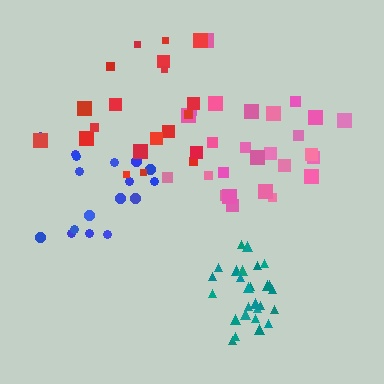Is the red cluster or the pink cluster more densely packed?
Pink.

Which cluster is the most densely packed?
Teal.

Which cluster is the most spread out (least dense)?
Red.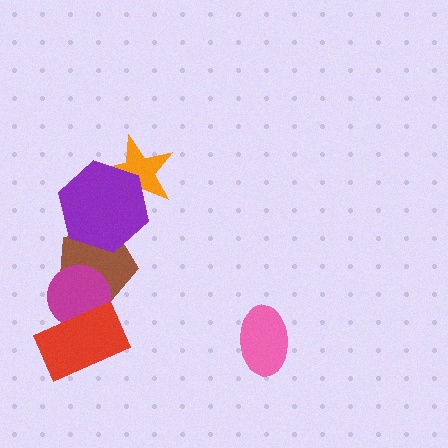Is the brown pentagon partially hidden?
Yes, it is partially covered by another shape.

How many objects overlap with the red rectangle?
1 object overlaps with the red rectangle.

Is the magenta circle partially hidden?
Yes, it is partially covered by another shape.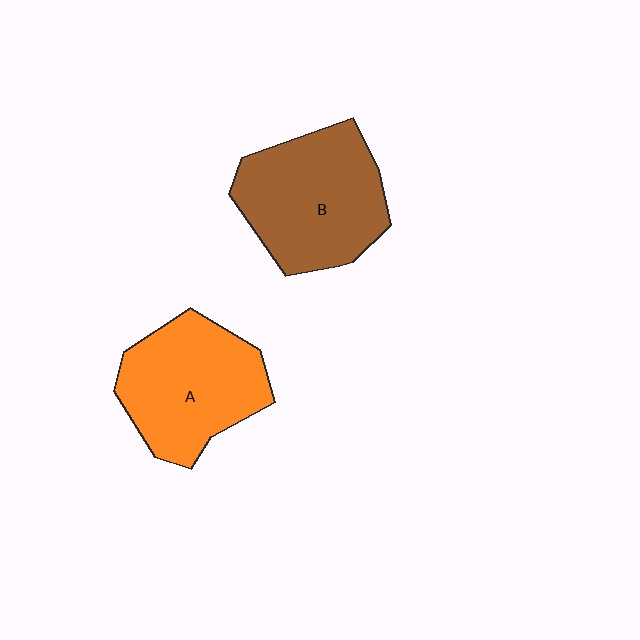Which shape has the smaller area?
Shape A (orange).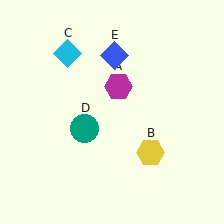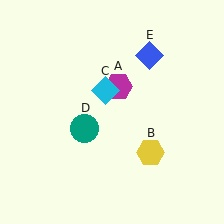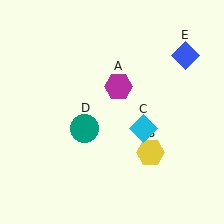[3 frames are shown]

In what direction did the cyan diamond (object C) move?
The cyan diamond (object C) moved down and to the right.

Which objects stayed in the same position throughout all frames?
Magenta hexagon (object A) and yellow hexagon (object B) and teal circle (object D) remained stationary.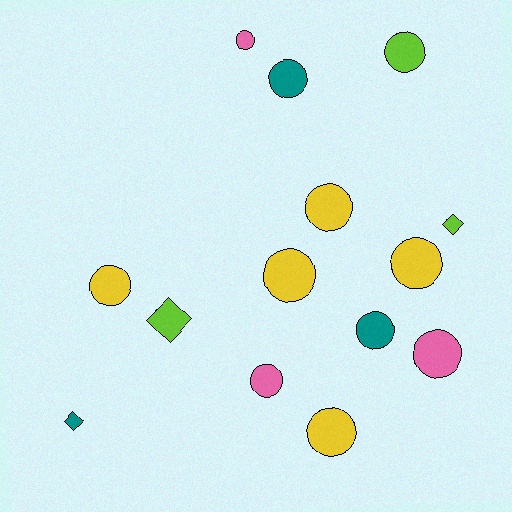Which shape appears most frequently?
Circle, with 11 objects.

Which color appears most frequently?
Yellow, with 5 objects.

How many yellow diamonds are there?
There are no yellow diamonds.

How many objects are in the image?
There are 14 objects.